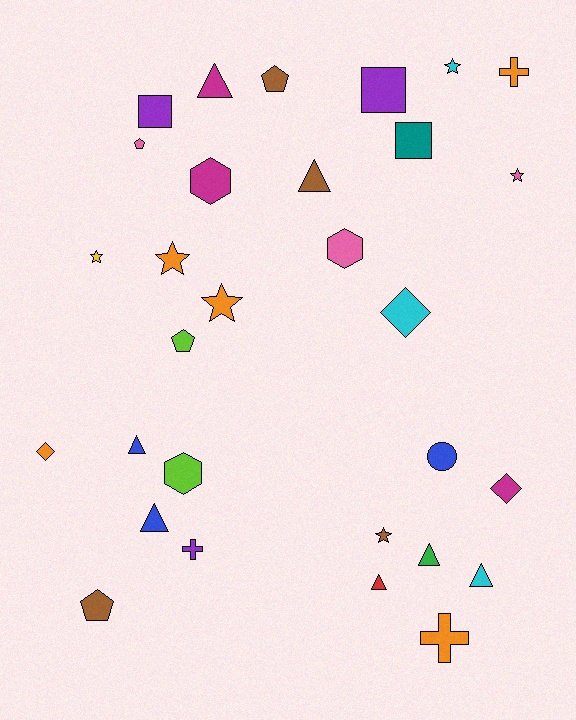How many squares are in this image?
There are 3 squares.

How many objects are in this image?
There are 30 objects.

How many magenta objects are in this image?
There are 3 magenta objects.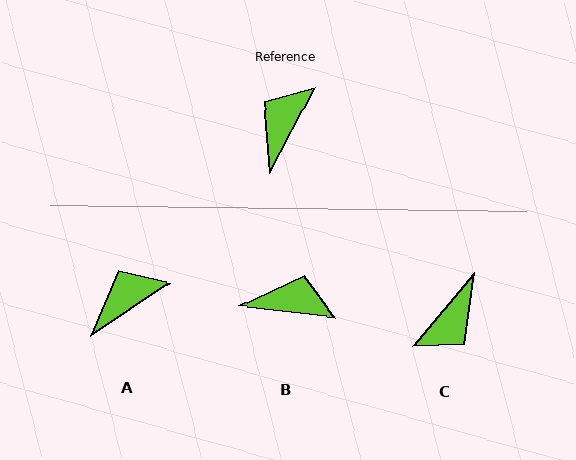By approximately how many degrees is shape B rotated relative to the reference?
Approximately 69 degrees clockwise.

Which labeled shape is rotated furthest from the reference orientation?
C, about 168 degrees away.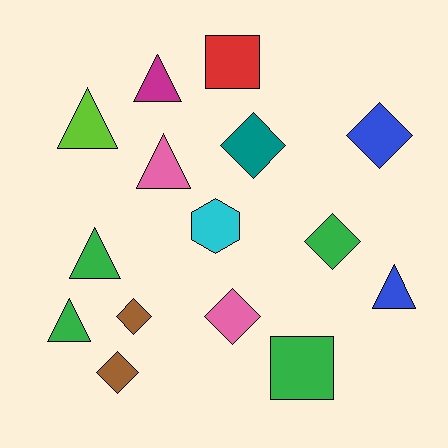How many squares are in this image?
There are 2 squares.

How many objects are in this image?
There are 15 objects.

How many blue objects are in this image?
There are 2 blue objects.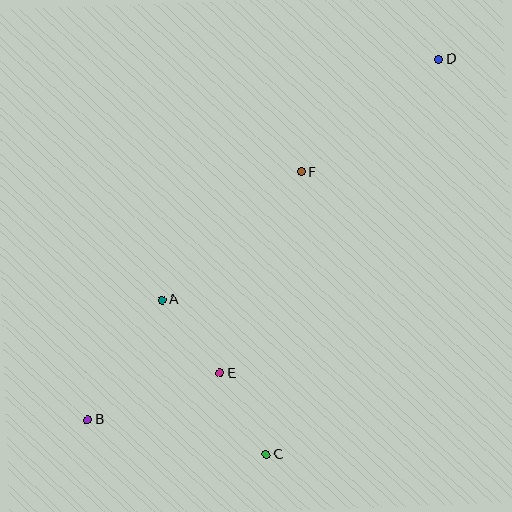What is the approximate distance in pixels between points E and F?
The distance between E and F is approximately 217 pixels.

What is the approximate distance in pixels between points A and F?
The distance between A and F is approximately 189 pixels.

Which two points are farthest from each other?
Points B and D are farthest from each other.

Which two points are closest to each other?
Points C and E are closest to each other.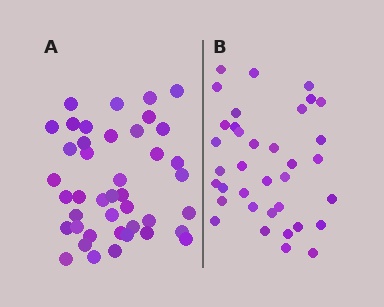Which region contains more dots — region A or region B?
Region A (the left region) has more dots.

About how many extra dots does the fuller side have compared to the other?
Region A has about 6 more dots than region B.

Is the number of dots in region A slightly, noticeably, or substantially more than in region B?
Region A has only slightly more — the two regions are fairly close. The ratio is roughly 1.2 to 1.